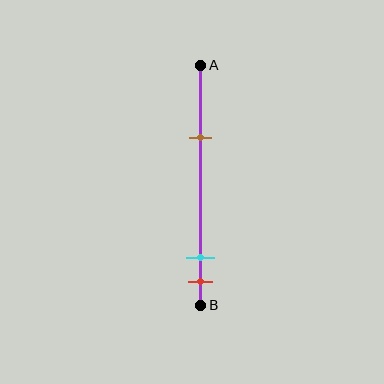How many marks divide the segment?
There are 3 marks dividing the segment.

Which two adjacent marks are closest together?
The cyan and red marks are the closest adjacent pair.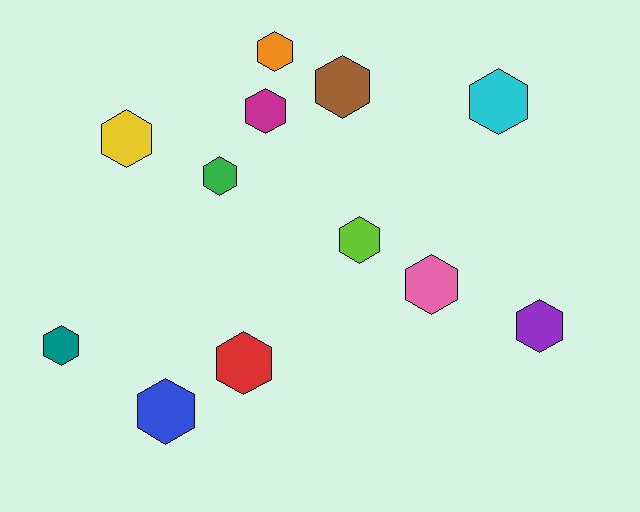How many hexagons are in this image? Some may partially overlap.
There are 12 hexagons.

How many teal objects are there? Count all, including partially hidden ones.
There is 1 teal object.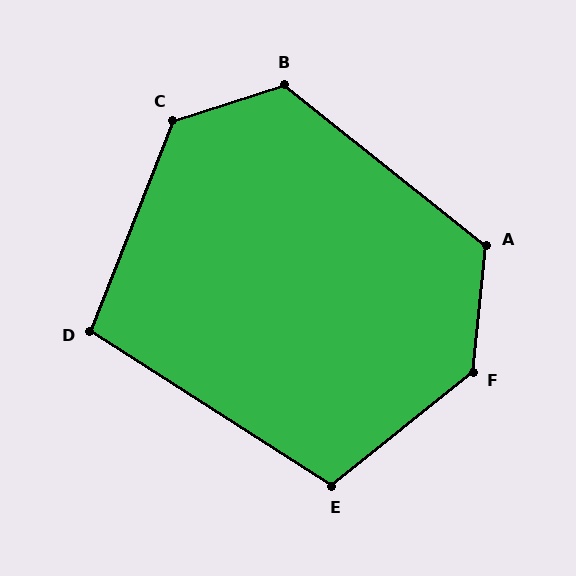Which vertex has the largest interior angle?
F, at approximately 135 degrees.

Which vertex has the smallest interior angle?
D, at approximately 101 degrees.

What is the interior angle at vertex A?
Approximately 122 degrees (obtuse).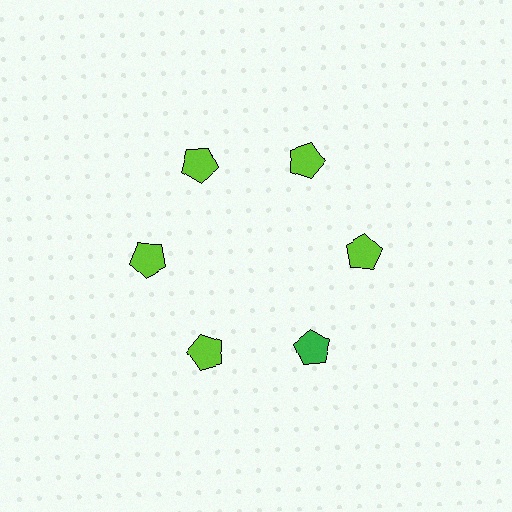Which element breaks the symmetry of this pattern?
The green pentagon at roughly the 5 o'clock position breaks the symmetry. All other shapes are lime pentagons.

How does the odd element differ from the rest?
It has a different color: green instead of lime.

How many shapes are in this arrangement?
There are 6 shapes arranged in a ring pattern.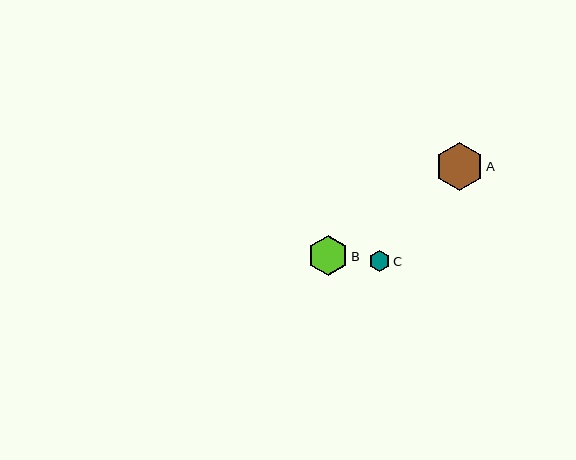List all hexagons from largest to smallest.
From largest to smallest: A, B, C.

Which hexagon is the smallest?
Hexagon C is the smallest with a size of approximately 22 pixels.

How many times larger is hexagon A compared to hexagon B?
Hexagon A is approximately 1.2 times the size of hexagon B.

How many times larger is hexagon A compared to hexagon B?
Hexagon A is approximately 1.2 times the size of hexagon B.